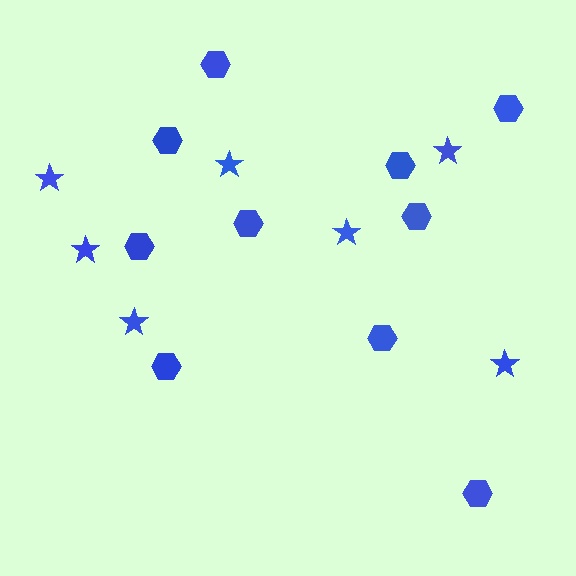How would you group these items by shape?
There are 2 groups: one group of hexagons (10) and one group of stars (7).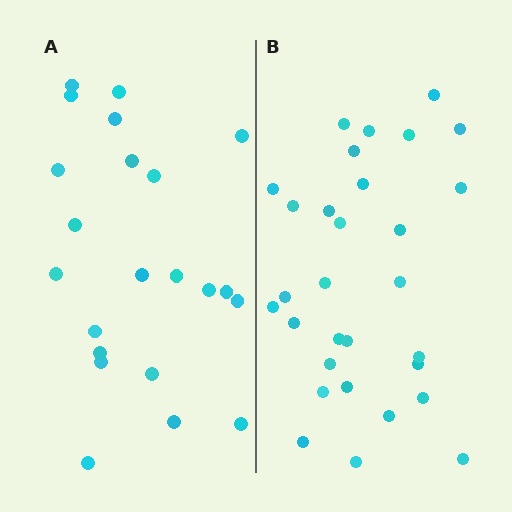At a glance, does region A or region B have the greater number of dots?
Region B (the right region) has more dots.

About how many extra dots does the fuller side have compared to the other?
Region B has roughly 8 or so more dots than region A.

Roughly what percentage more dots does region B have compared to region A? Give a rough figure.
About 35% more.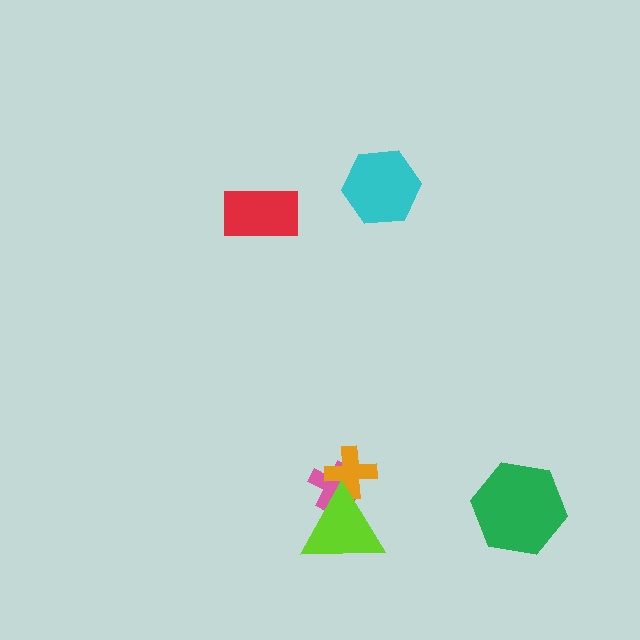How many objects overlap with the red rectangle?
0 objects overlap with the red rectangle.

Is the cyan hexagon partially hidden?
No, no other shape covers it.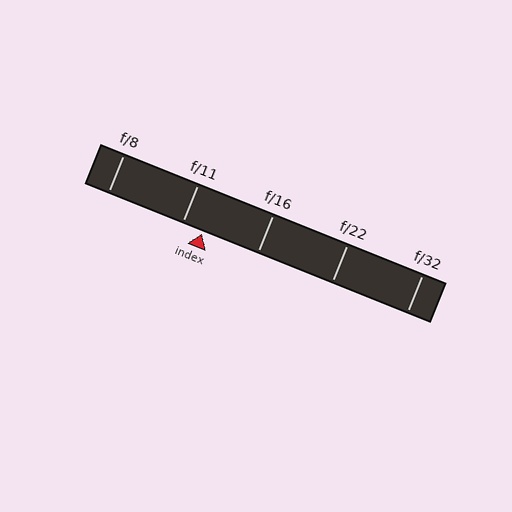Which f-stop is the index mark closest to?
The index mark is closest to f/11.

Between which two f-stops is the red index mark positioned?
The index mark is between f/11 and f/16.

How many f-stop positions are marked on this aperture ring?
There are 5 f-stop positions marked.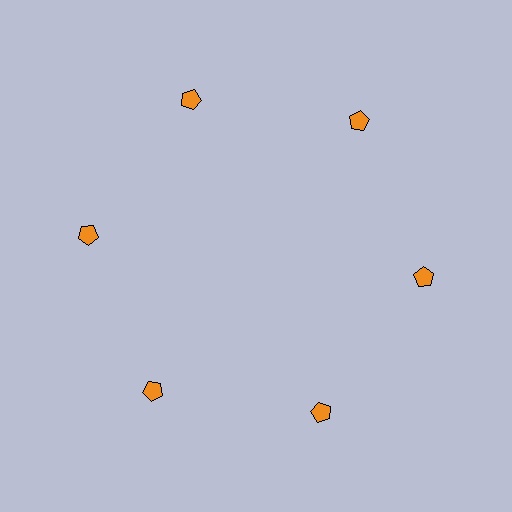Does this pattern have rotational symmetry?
Yes, this pattern has 6-fold rotational symmetry. It looks the same after rotating 60 degrees around the center.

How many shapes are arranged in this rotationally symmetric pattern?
There are 6 shapes, arranged in 6 groups of 1.